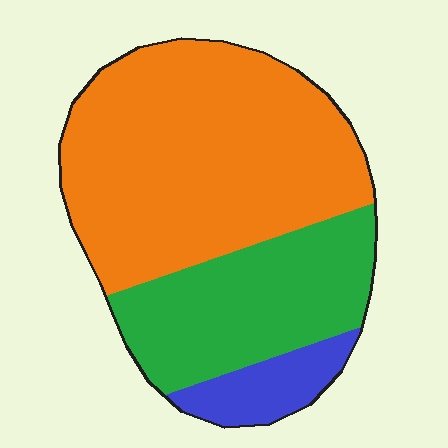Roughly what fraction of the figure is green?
Green covers around 30% of the figure.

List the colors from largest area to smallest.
From largest to smallest: orange, green, blue.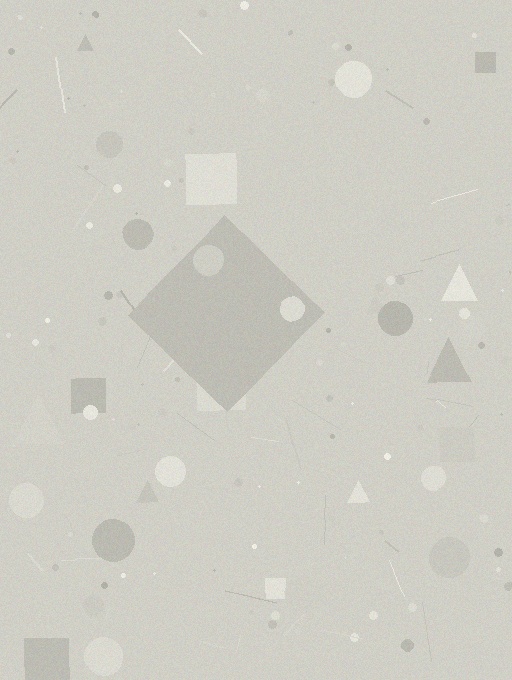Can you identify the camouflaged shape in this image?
The camouflaged shape is a diamond.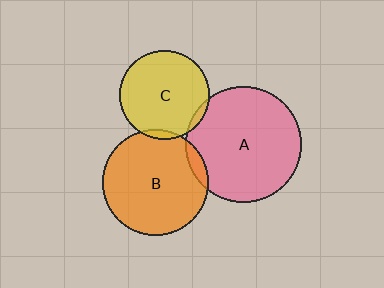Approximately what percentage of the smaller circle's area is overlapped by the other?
Approximately 5%.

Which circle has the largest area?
Circle A (pink).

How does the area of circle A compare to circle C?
Approximately 1.7 times.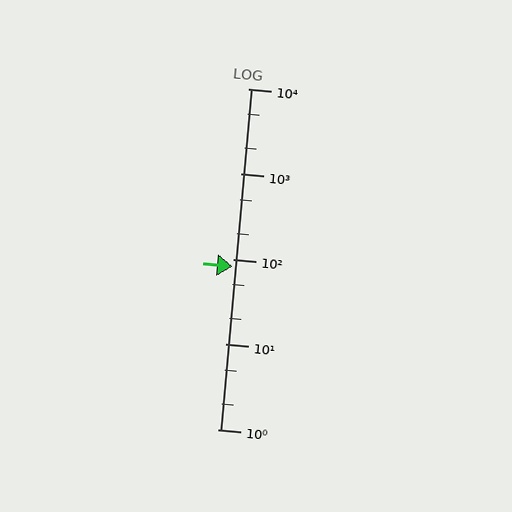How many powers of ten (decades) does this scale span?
The scale spans 4 decades, from 1 to 10000.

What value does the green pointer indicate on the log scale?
The pointer indicates approximately 81.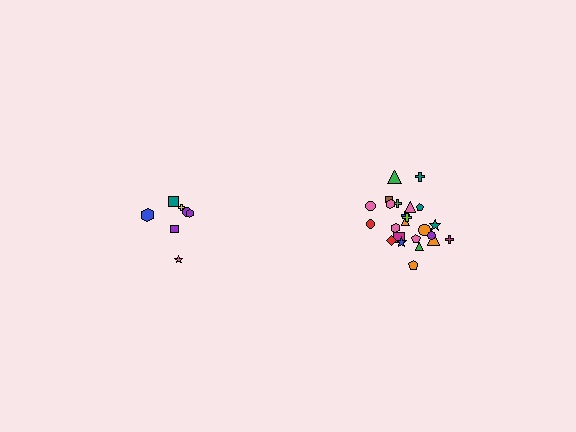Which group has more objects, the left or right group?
The right group.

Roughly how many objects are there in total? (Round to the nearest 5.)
Roughly 30 objects in total.